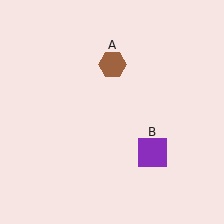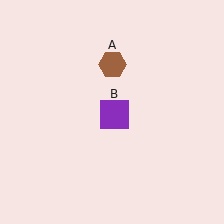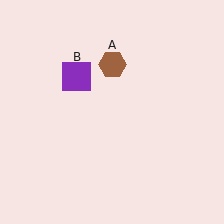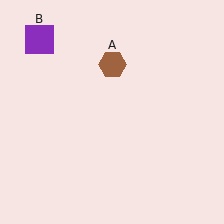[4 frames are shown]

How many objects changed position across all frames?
1 object changed position: purple square (object B).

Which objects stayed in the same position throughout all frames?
Brown hexagon (object A) remained stationary.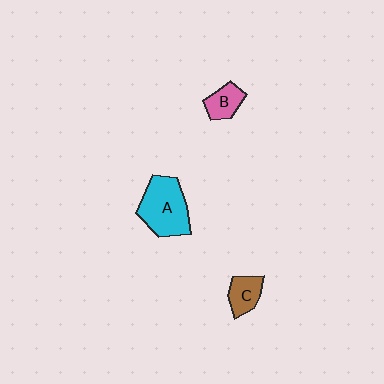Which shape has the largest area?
Shape A (cyan).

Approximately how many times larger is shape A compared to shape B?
Approximately 2.3 times.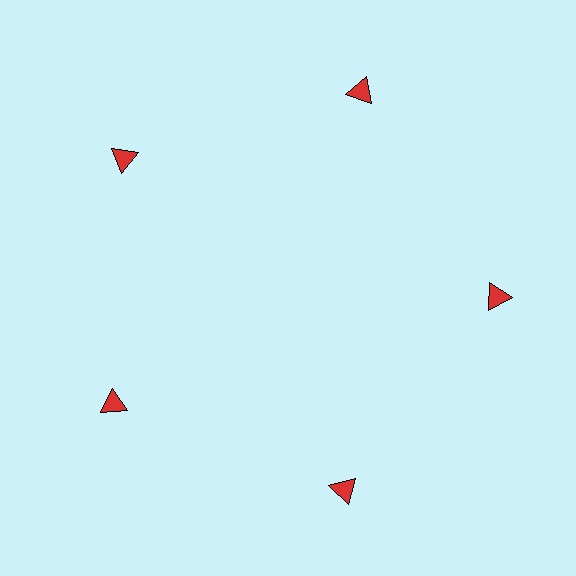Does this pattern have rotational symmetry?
Yes, this pattern has 5-fold rotational symmetry. It looks the same after rotating 72 degrees around the center.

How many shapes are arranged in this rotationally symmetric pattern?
There are 5 shapes, arranged in 5 groups of 1.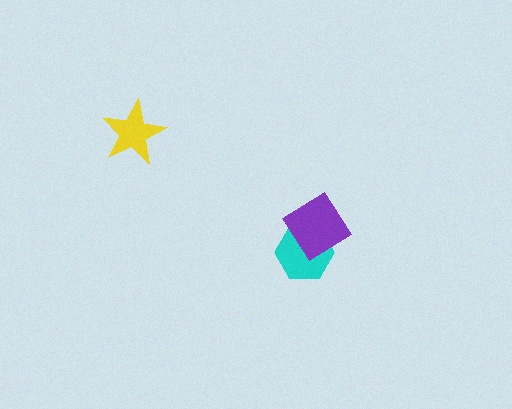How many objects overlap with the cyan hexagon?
1 object overlaps with the cyan hexagon.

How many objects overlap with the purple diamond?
1 object overlaps with the purple diamond.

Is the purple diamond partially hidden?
No, no other shape covers it.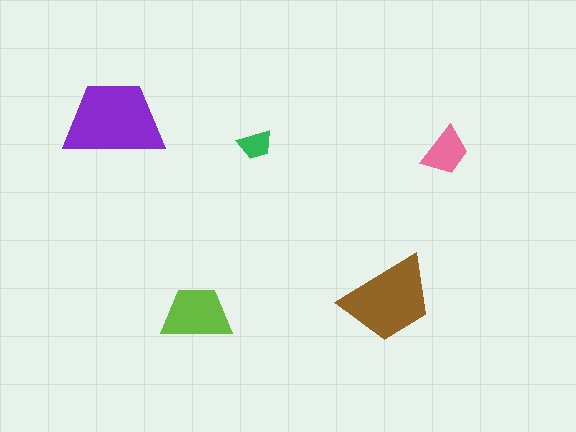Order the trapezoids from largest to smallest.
the purple one, the brown one, the lime one, the pink one, the green one.